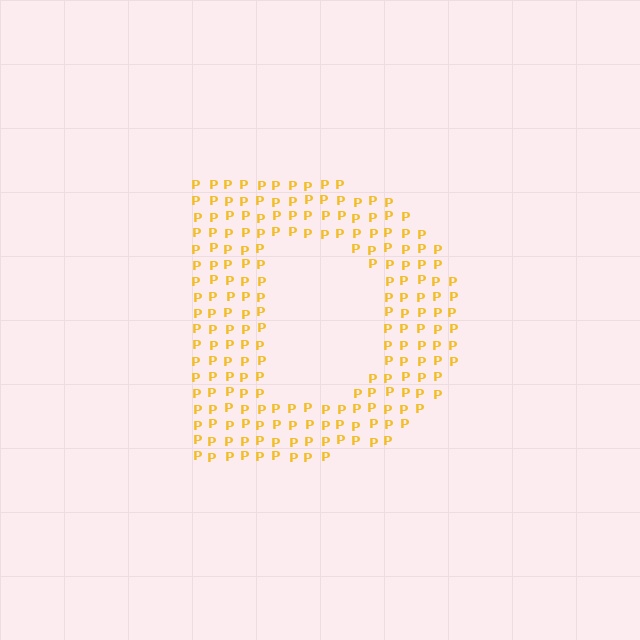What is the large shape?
The large shape is the letter D.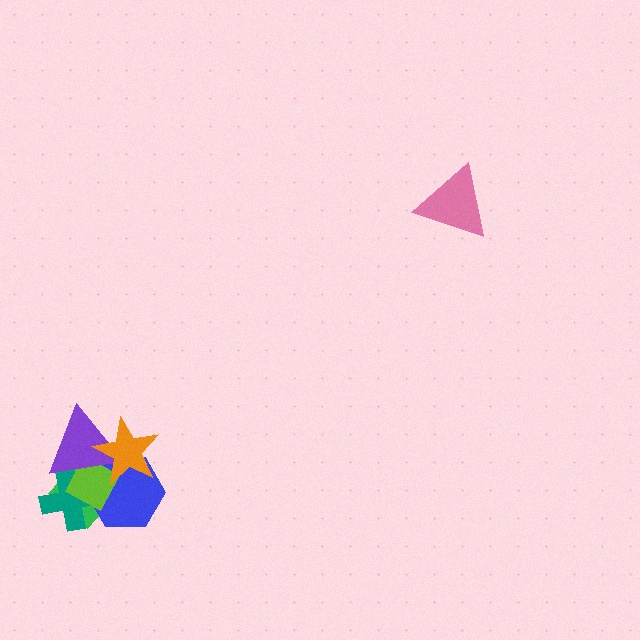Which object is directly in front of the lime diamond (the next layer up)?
The purple triangle is directly in front of the lime diamond.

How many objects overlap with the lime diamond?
5 objects overlap with the lime diamond.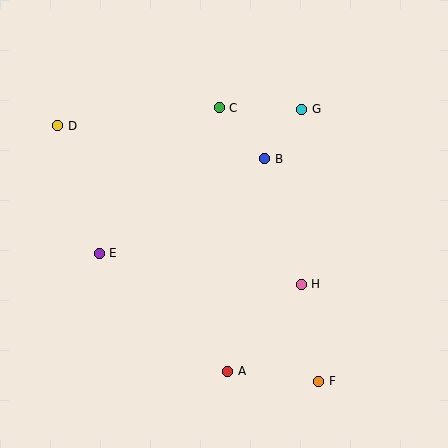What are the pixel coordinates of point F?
Point F is at (319, 381).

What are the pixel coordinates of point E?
Point E is at (99, 253).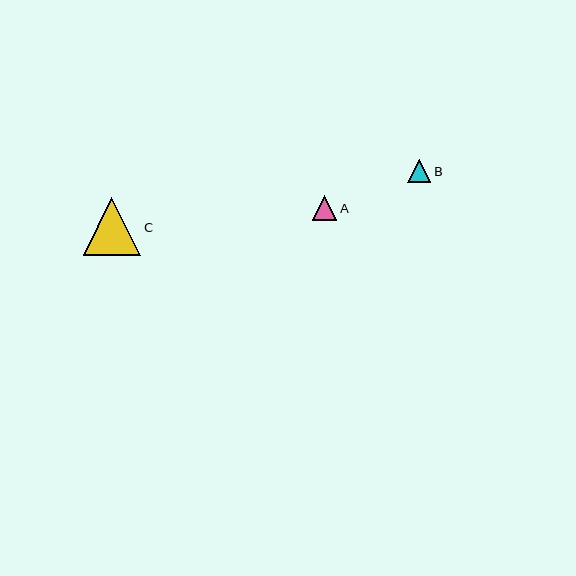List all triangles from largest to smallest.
From largest to smallest: C, A, B.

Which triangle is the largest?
Triangle C is the largest with a size of approximately 58 pixels.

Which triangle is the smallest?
Triangle B is the smallest with a size of approximately 23 pixels.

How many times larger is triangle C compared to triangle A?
Triangle C is approximately 2.4 times the size of triangle A.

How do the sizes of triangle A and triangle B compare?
Triangle A and triangle B are approximately the same size.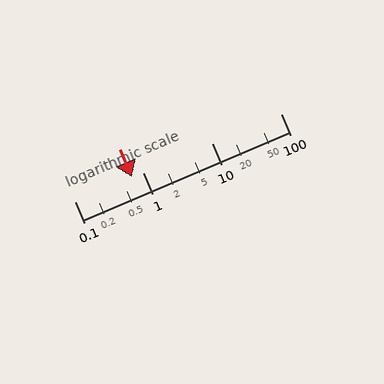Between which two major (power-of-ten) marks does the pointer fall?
The pointer is between 0.1 and 1.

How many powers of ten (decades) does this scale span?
The scale spans 3 decades, from 0.1 to 100.